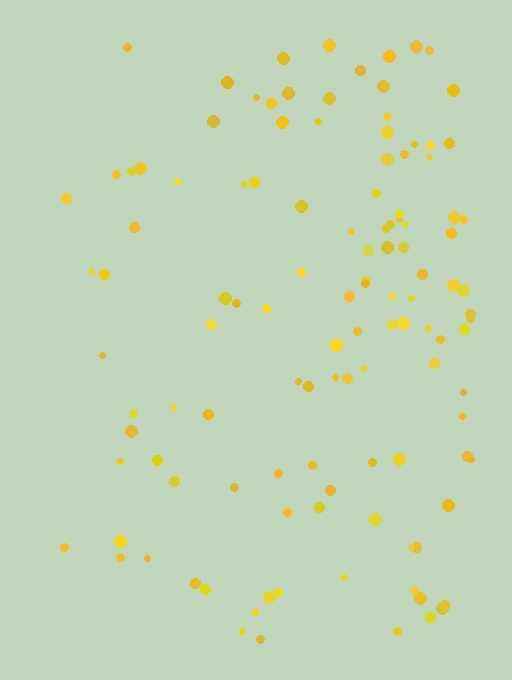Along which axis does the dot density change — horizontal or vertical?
Horizontal.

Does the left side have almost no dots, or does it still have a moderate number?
Still a moderate number, just noticeably fewer than the right.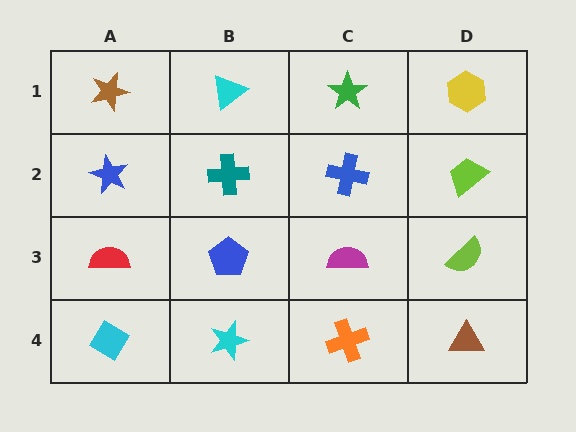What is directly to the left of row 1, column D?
A green star.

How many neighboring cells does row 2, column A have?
3.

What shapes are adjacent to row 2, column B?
A cyan triangle (row 1, column B), a blue pentagon (row 3, column B), a blue star (row 2, column A), a blue cross (row 2, column C).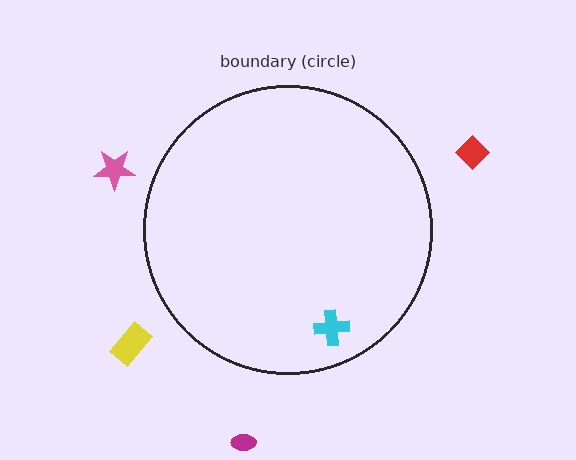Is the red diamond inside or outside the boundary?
Outside.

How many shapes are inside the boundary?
1 inside, 4 outside.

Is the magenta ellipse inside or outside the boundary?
Outside.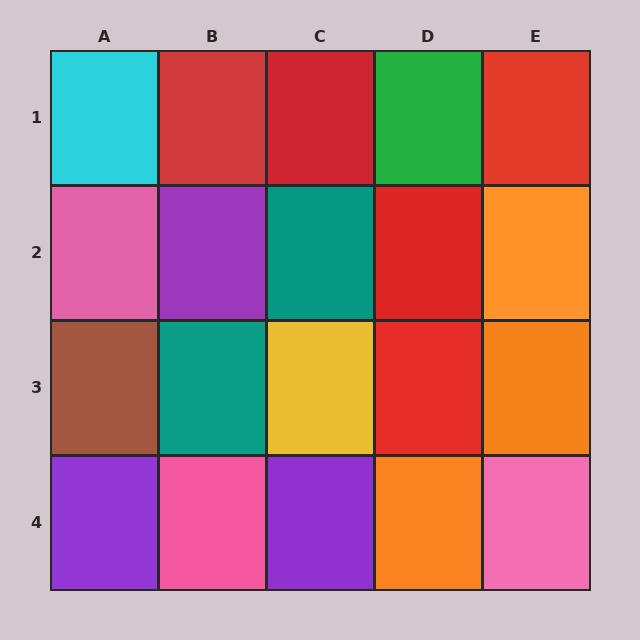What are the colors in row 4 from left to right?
Purple, pink, purple, orange, pink.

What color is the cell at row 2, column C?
Teal.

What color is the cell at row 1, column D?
Green.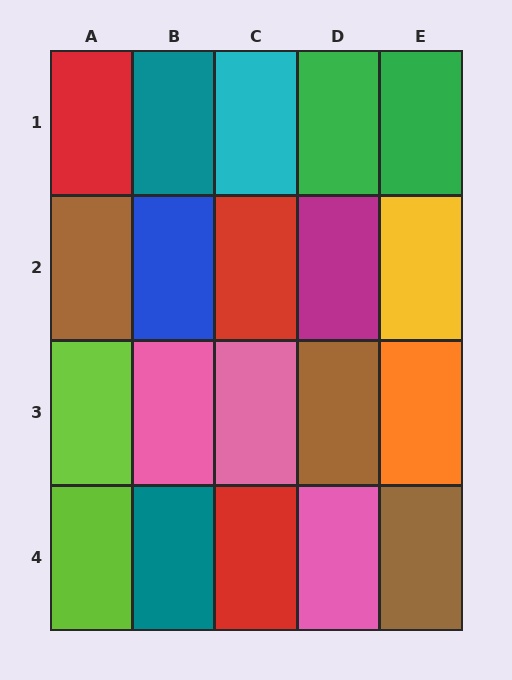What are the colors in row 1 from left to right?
Red, teal, cyan, green, green.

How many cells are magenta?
1 cell is magenta.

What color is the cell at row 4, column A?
Lime.